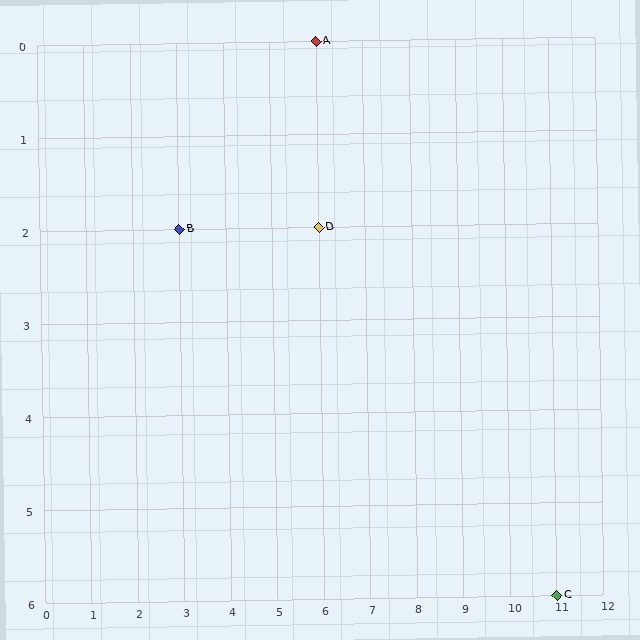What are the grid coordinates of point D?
Point D is at grid coordinates (6, 2).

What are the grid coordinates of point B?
Point B is at grid coordinates (3, 2).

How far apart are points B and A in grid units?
Points B and A are 3 columns and 2 rows apart (about 3.6 grid units diagonally).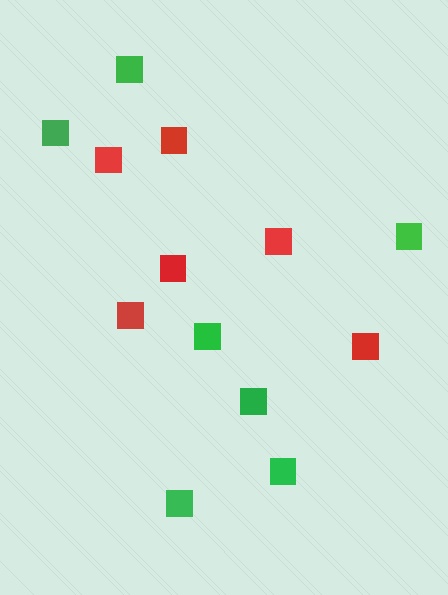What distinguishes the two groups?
There are 2 groups: one group of red squares (6) and one group of green squares (7).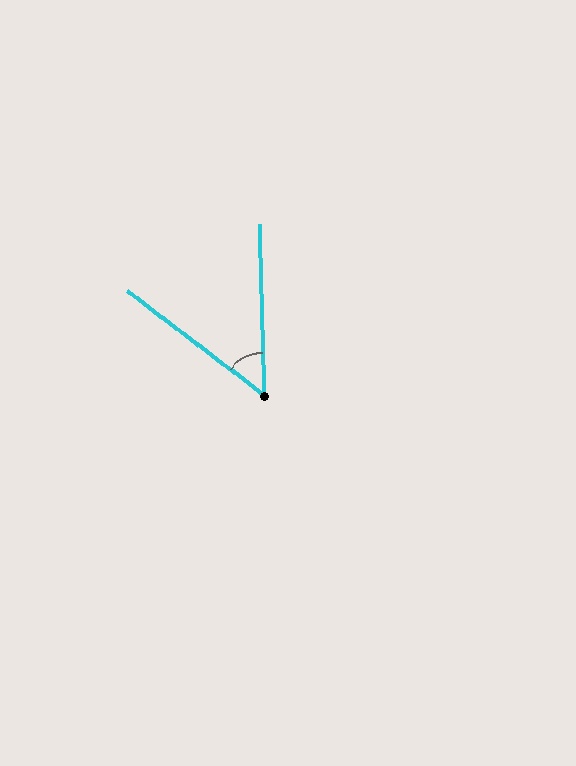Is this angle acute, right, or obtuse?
It is acute.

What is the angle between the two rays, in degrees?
Approximately 51 degrees.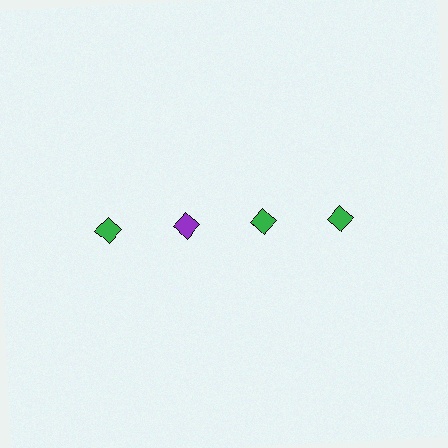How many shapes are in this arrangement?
There are 4 shapes arranged in a grid pattern.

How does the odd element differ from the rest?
It has a different color: purple instead of green.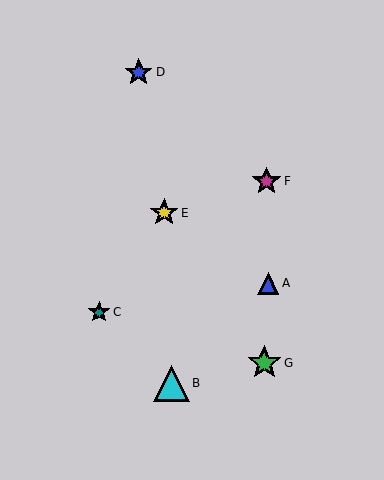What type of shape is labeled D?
Shape D is a blue star.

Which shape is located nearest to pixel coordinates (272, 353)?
The green star (labeled G) at (264, 363) is nearest to that location.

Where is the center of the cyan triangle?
The center of the cyan triangle is at (171, 383).